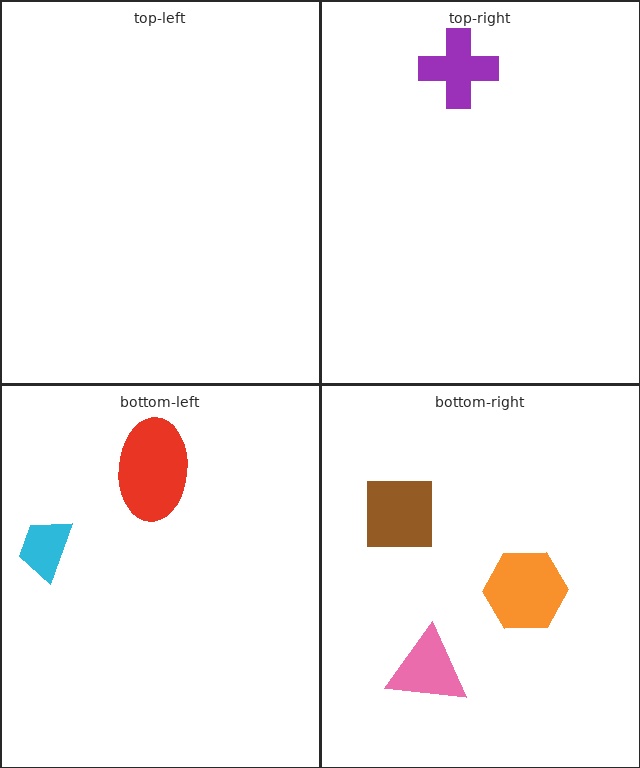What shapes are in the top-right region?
The purple cross.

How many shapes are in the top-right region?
1.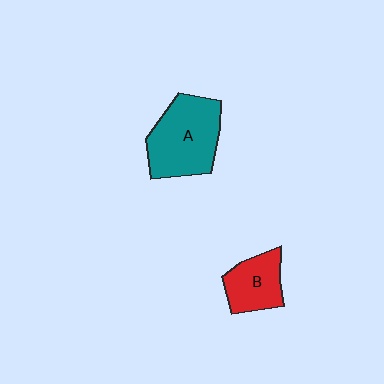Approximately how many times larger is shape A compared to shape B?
Approximately 1.7 times.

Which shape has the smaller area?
Shape B (red).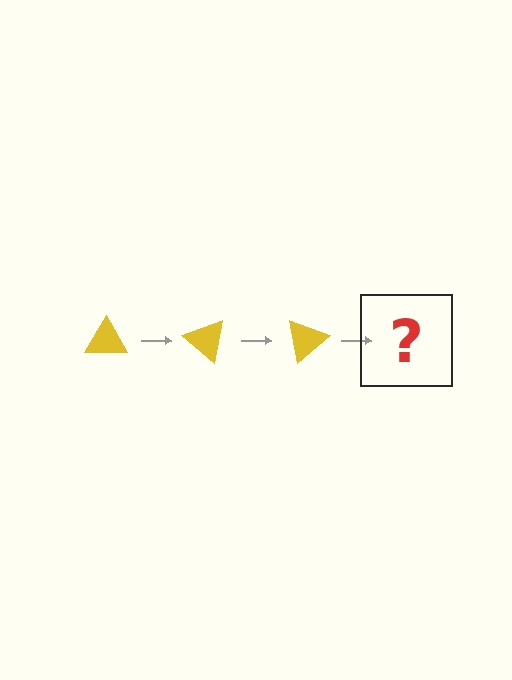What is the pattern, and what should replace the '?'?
The pattern is that the triangle rotates 40 degrees each step. The '?' should be a yellow triangle rotated 120 degrees.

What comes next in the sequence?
The next element should be a yellow triangle rotated 120 degrees.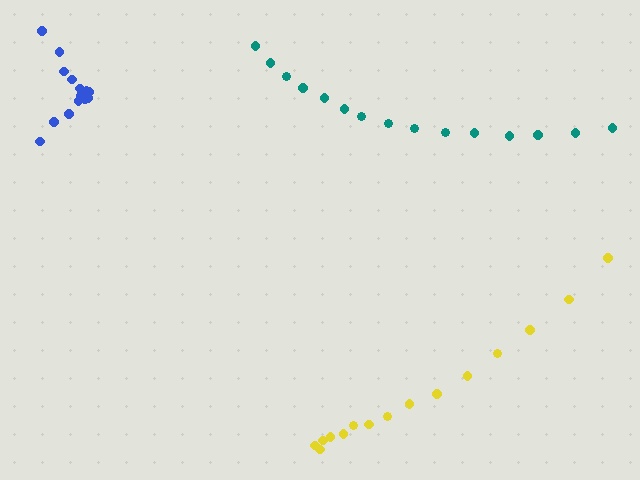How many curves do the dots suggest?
There are 3 distinct paths.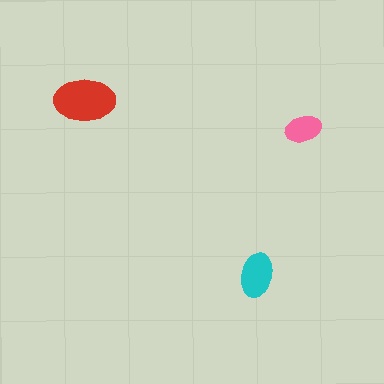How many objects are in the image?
There are 3 objects in the image.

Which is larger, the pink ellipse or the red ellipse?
The red one.